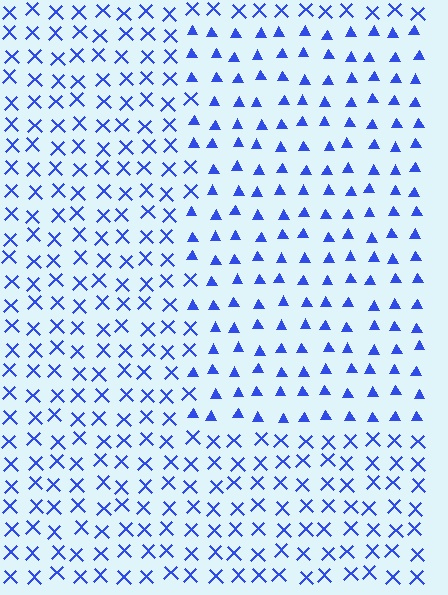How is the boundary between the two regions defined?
The boundary is defined by a change in element shape: triangles inside vs. X marks outside. All elements share the same color and spacing.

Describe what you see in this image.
The image is filled with small blue elements arranged in a uniform grid. A rectangle-shaped region contains triangles, while the surrounding area contains X marks. The boundary is defined purely by the change in element shape.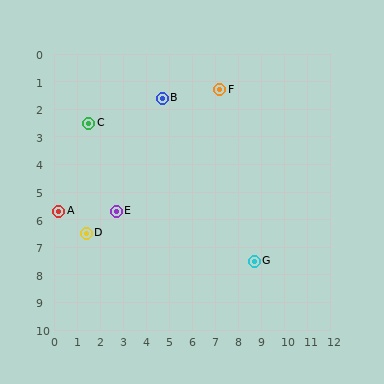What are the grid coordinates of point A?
Point A is at approximately (0.2, 5.7).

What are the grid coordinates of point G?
Point G is at approximately (8.7, 7.5).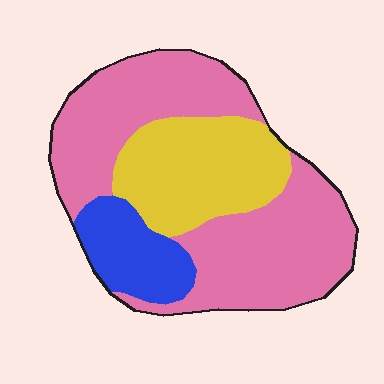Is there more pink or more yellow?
Pink.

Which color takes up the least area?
Blue, at roughly 15%.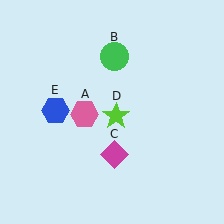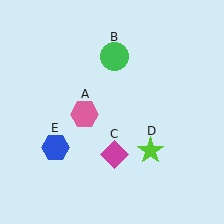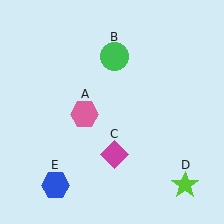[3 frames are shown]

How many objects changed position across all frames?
2 objects changed position: lime star (object D), blue hexagon (object E).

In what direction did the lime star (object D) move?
The lime star (object D) moved down and to the right.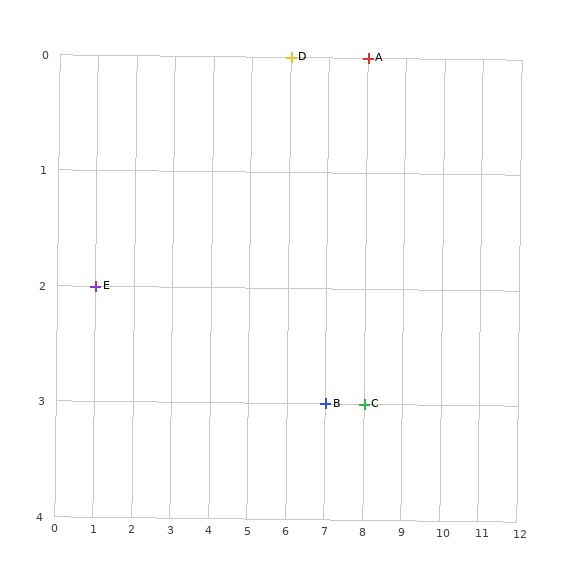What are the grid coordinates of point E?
Point E is at grid coordinates (1, 2).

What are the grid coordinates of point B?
Point B is at grid coordinates (7, 3).